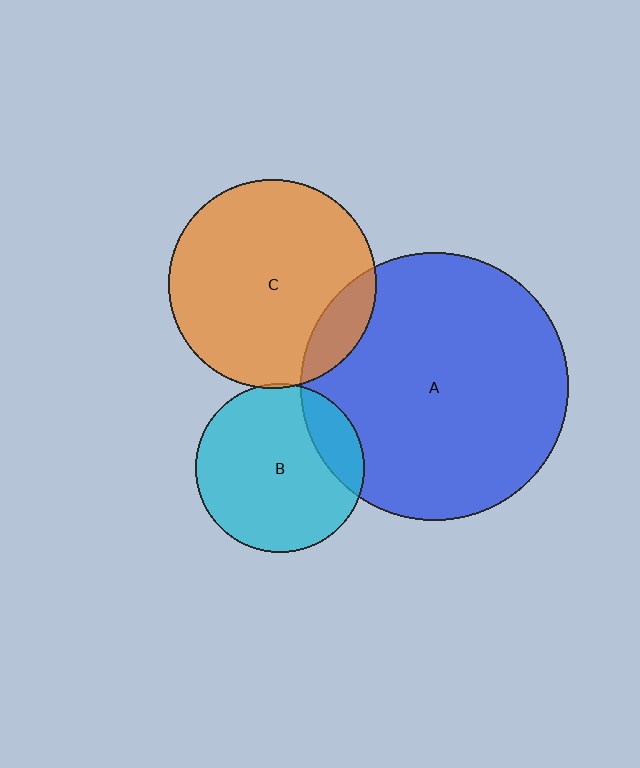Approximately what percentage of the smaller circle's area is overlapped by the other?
Approximately 5%.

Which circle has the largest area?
Circle A (blue).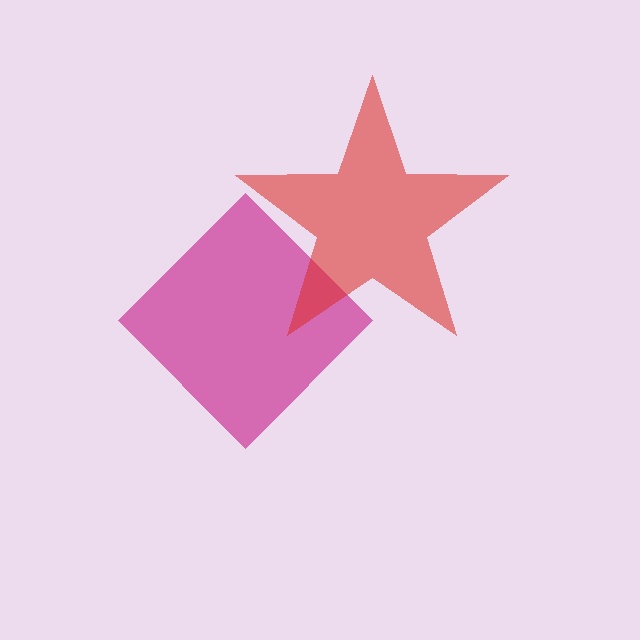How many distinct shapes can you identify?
There are 2 distinct shapes: a magenta diamond, a red star.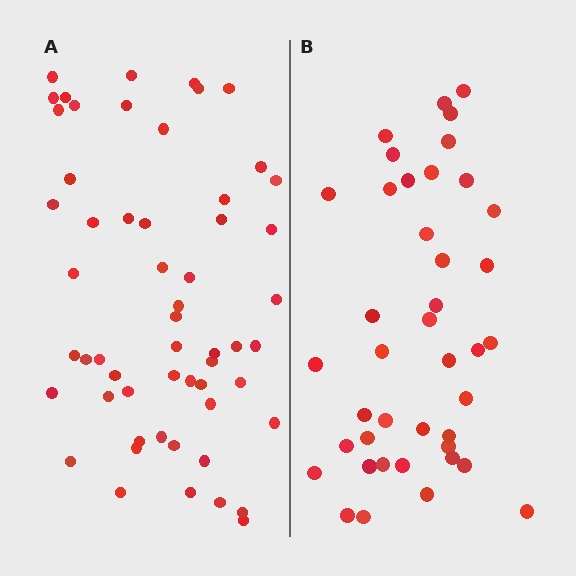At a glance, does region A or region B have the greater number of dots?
Region A (the left region) has more dots.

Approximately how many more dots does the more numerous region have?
Region A has approximately 15 more dots than region B.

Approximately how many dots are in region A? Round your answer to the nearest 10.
About 60 dots. (The exact count is 56, which rounds to 60.)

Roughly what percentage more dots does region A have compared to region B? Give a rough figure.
About 35% more.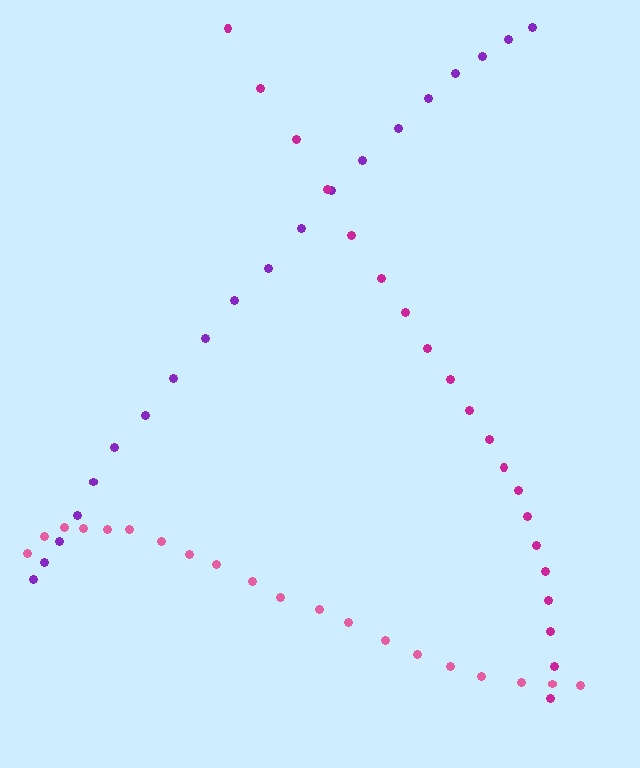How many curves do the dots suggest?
There are 3 distinct paths.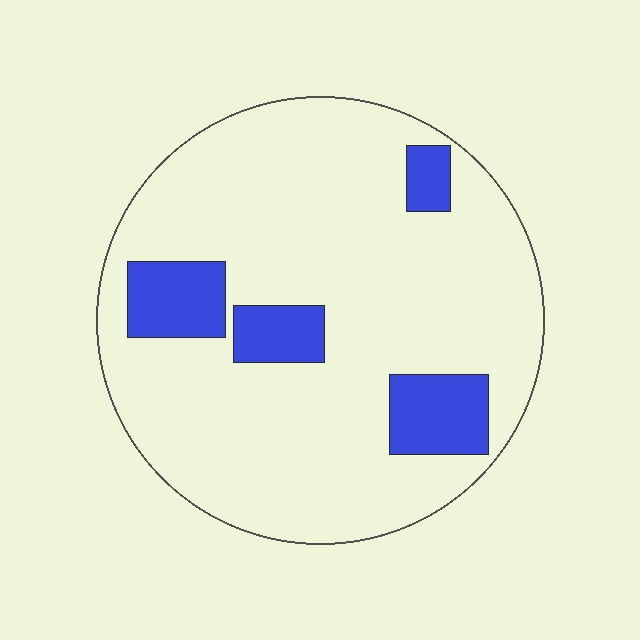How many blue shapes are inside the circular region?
4.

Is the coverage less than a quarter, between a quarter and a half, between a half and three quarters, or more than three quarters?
Less than a quarter.